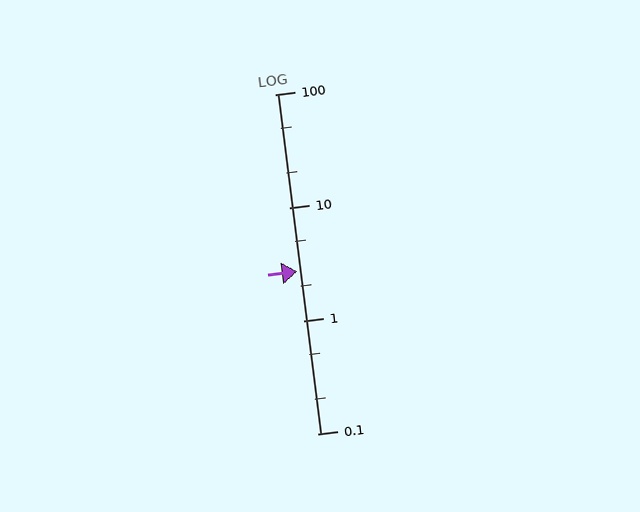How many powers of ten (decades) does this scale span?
The scale spans 3 decades, from 0.1 to 100.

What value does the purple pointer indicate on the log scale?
The pointer indicates approximately 2.7.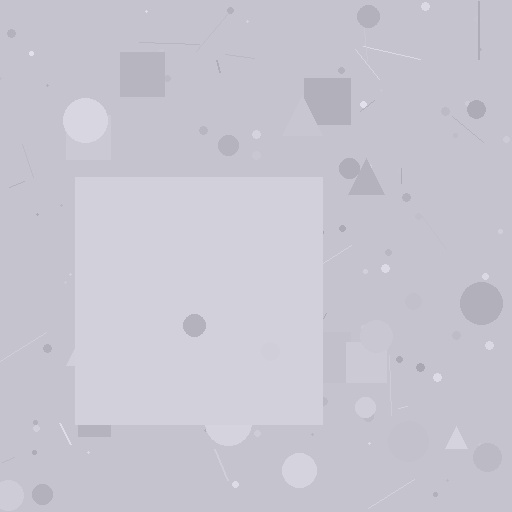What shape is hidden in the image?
A square is hidden in the image.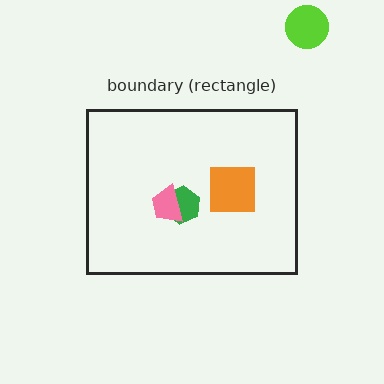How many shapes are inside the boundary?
3 inside, 1 outside.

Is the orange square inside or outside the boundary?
Inside.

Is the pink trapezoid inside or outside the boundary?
Inside.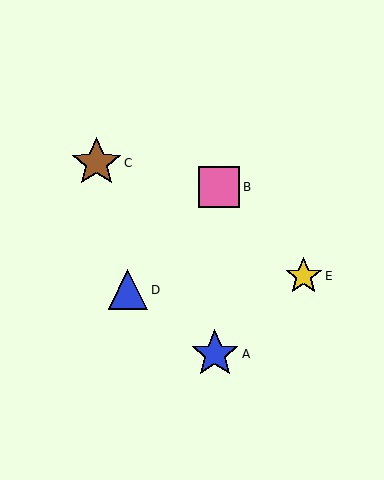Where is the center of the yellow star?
The center of the yellow star is at (304, 276).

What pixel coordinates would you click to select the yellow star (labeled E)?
Click at (304, 276) to select the yellow star E.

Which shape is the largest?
The brown star (labeled C) is the largest.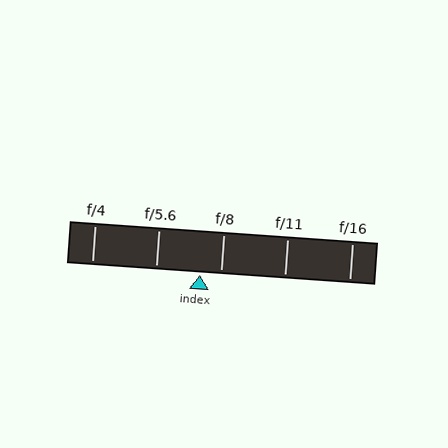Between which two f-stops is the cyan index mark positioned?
The index mark is between f/5.6 and f/8.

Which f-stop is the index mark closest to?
The index mark is closest to f/8.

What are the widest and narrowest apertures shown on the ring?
The widest aperture shown is f/4 and the narrowest is f/16.